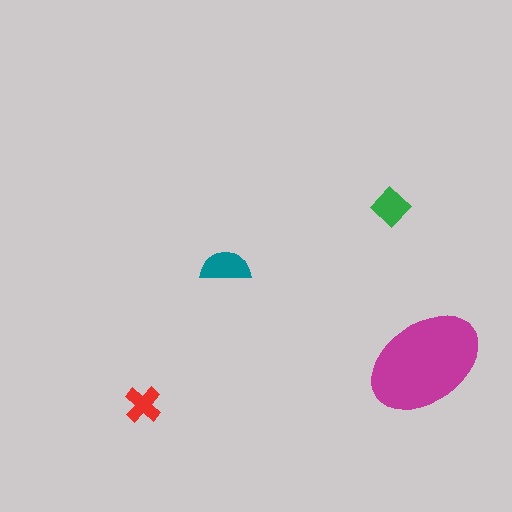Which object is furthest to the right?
The magenta ellipse is rightmost.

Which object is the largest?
The magenta ellipse.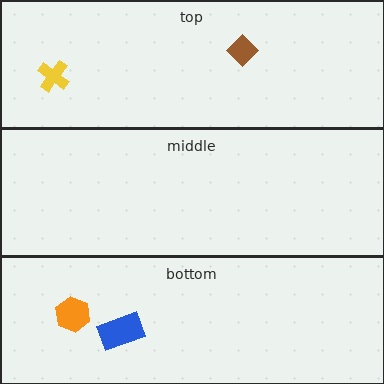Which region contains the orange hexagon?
The bottom region.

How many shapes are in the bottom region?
2.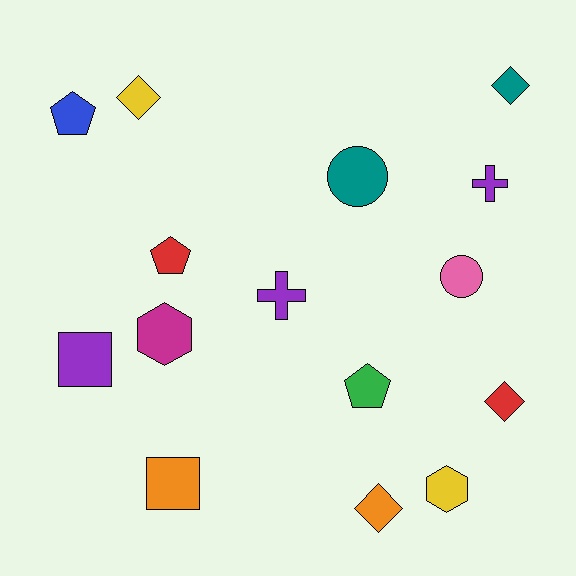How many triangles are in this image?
There are no triangles.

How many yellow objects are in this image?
There are 2 yellow objects.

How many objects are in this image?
There are 15 objects.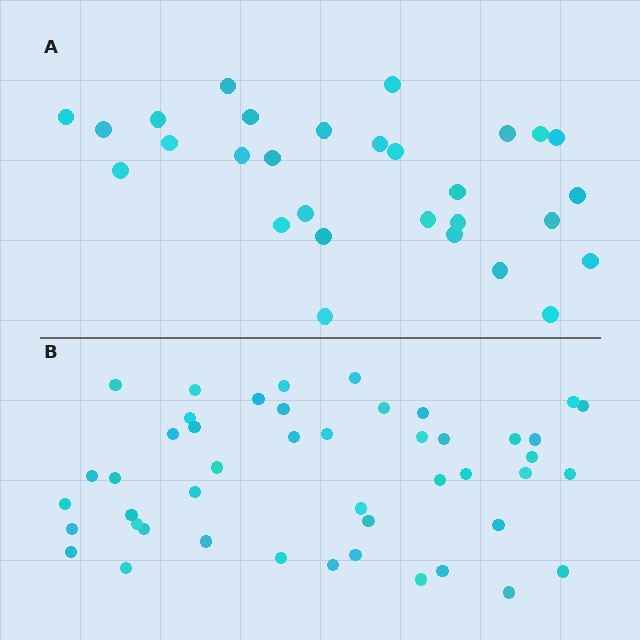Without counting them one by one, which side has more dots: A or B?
Region B (the bottom region) has more dots.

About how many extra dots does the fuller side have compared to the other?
Region B has approximately 15 more dots than region A.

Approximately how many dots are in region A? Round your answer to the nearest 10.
About 30 dots. (The exact count is 29, which rounds to 30.)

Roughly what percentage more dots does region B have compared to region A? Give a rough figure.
About 60% more.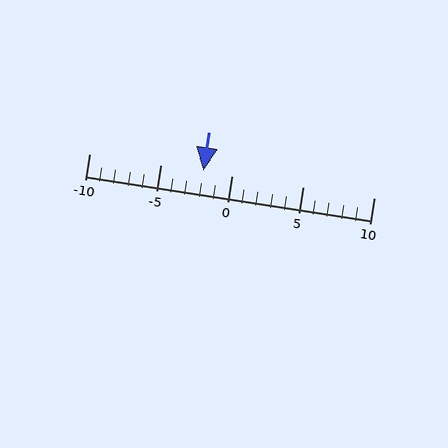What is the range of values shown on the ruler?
The ruler shows values from -10 to 10.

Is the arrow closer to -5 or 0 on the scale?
The arrow is closer to 0.